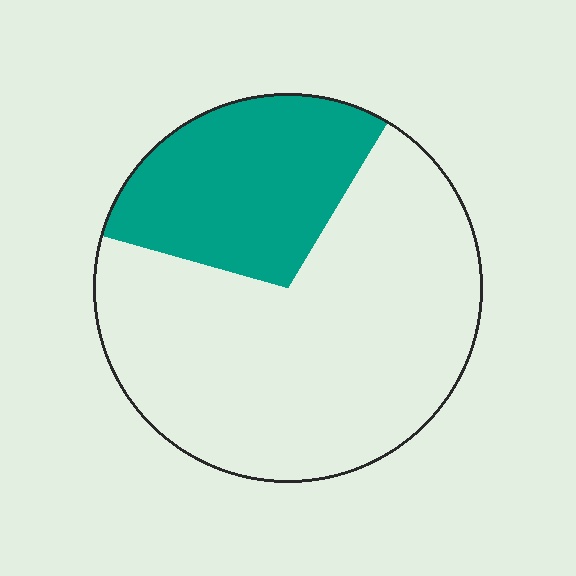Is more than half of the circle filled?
No.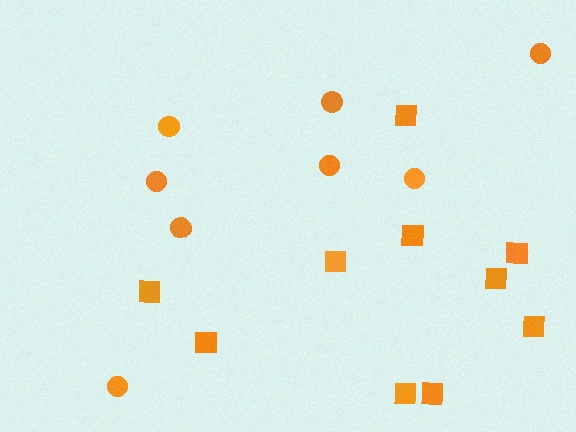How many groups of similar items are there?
There are 2 groups: one group of circles (8) and one group of squares (10).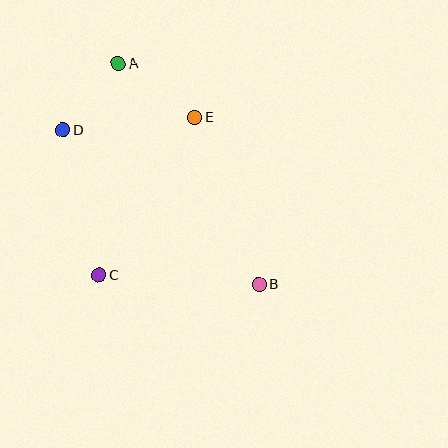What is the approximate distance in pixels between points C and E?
The distance between C and E is approximately 185 pixels.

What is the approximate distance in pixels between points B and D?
The distance between B and D is approximately 249 pixels.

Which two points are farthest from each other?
Points A and B are farthest from each other.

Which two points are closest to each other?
Points A and D are closest to each other.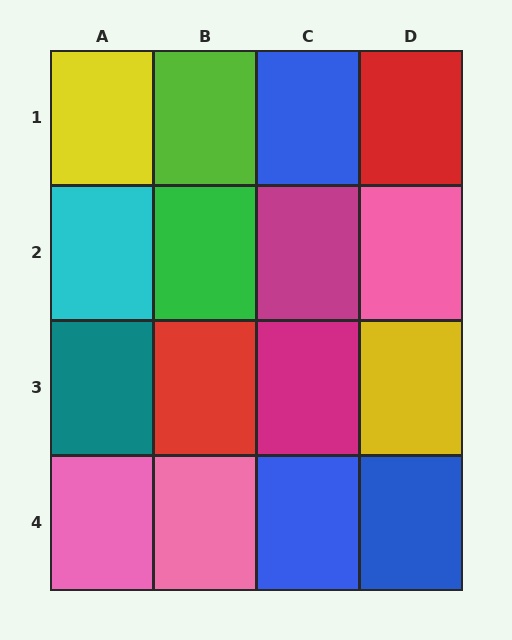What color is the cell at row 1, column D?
Red.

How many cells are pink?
3 cells are pink.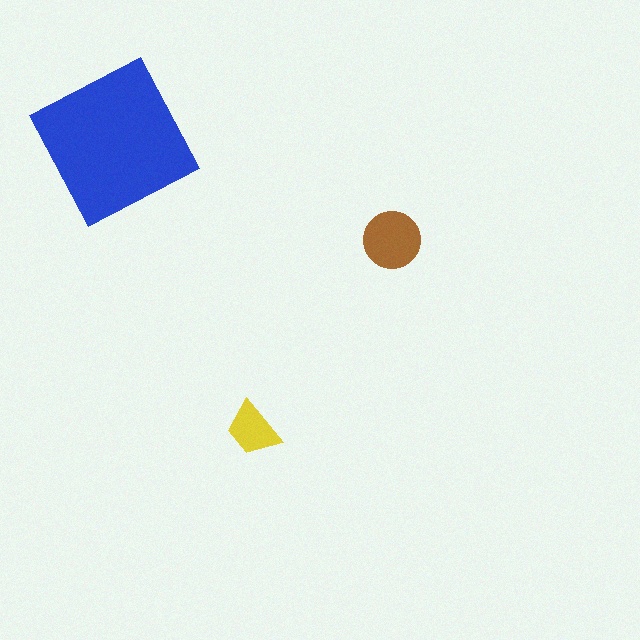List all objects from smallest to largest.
The yellow trapezoid, the brown circle, the blue square.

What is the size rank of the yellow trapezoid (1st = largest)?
3rd.